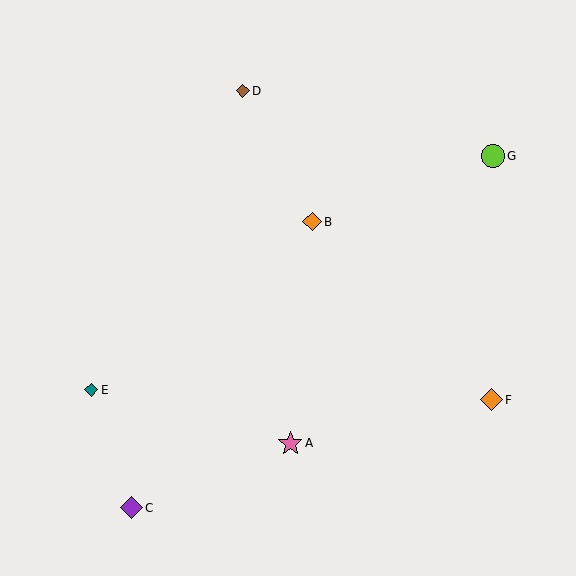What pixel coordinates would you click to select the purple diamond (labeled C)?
Click at (131, 508) to select the purple diamond C.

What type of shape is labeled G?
Shape G is a lime circle.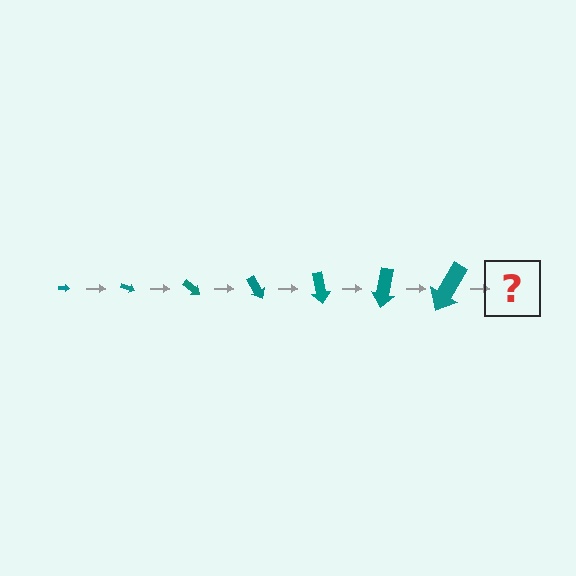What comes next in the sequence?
The next element should be an arrow, larger than the previous one and rotated 140 degrees from the start.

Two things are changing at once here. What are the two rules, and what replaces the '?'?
The two rules are that the arrow grows larger each step and it rotates 20 degrees each step. The '?' should be an arrow, larger than the previous one and rotated 140 degrees from the start.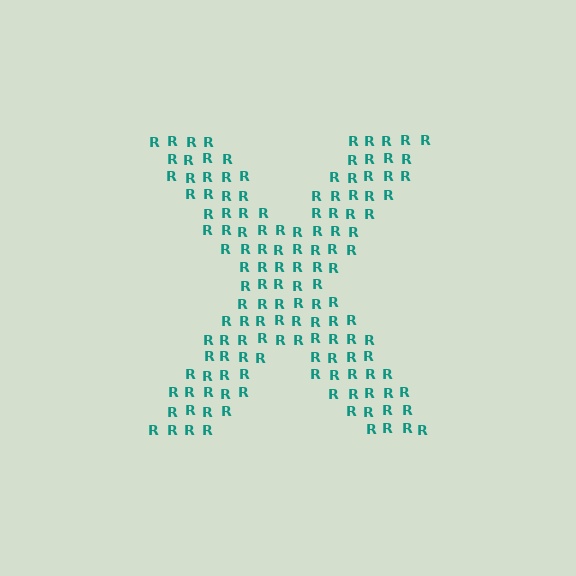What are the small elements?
The small elements are letter R's.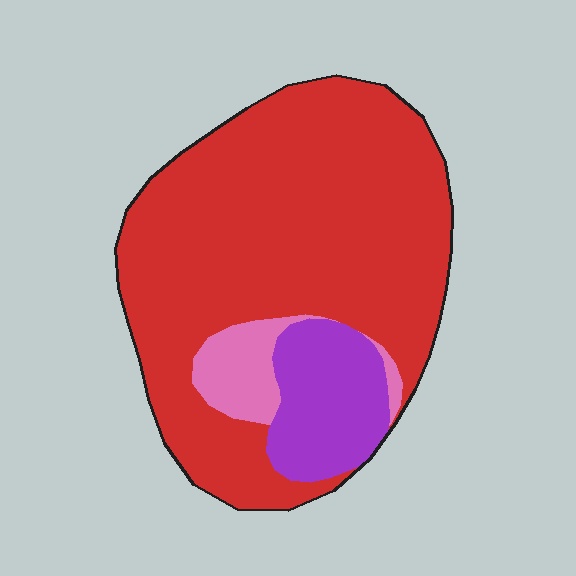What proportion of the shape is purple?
Purple covers around 15% of the shape.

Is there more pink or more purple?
Purple.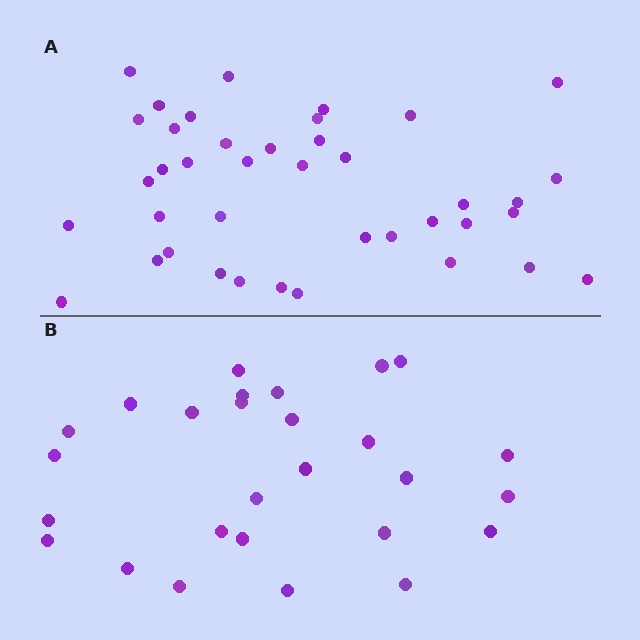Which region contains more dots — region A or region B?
Region A (the top region) has more dots.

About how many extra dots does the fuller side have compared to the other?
Region A has approximately 15 more dots than region B.